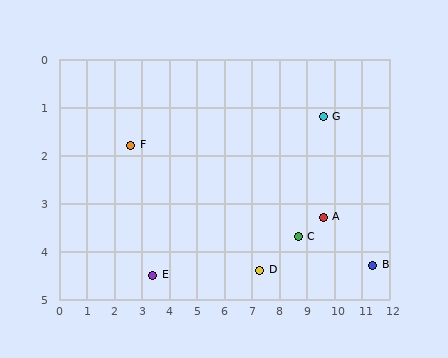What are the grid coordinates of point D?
Point D is at approximately (7.3, 4.4).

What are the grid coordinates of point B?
Point B is at approximately (11.4, 4.3).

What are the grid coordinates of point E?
Point E is at approximately (3.4, 4.5).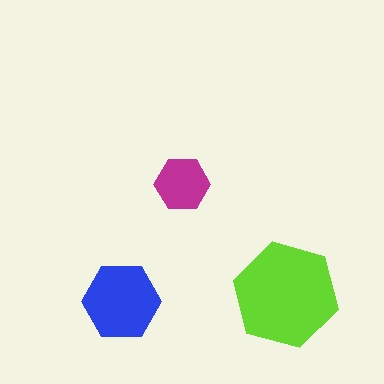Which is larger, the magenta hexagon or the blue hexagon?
The blue one.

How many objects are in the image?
There are 3 objects in the image.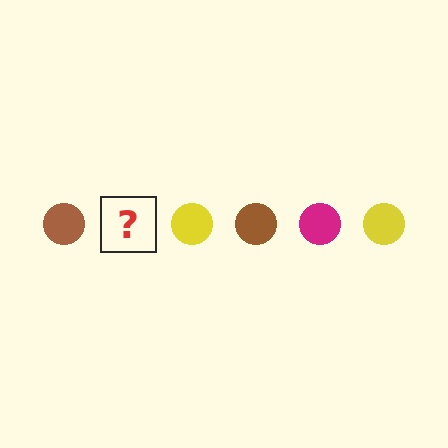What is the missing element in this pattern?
The missing element is a magenta circle.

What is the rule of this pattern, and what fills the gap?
The rule is that the pattern cycles through brown, magenta, yellow circles. The gap should be filled with a magenta circle.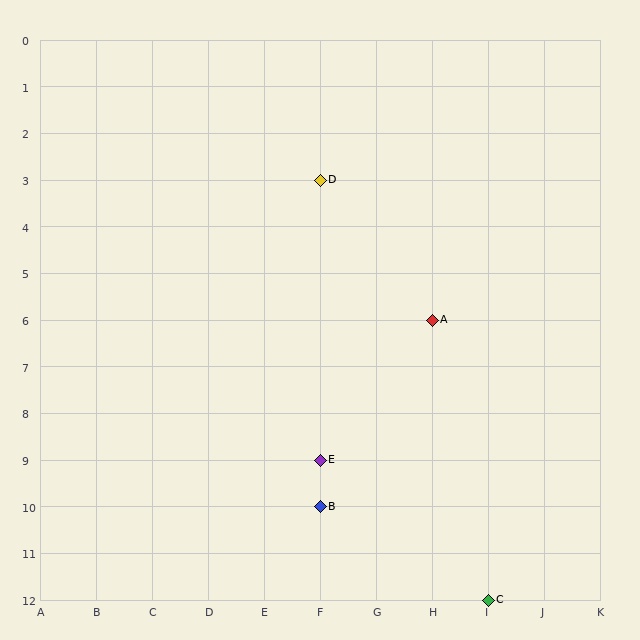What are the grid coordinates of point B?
Point B is at grid coordinates (F, 10).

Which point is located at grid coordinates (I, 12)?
Point C is at (I, 12).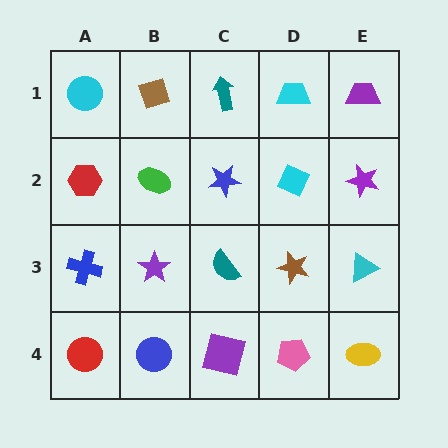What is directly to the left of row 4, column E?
A pink pentagon.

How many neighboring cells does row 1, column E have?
2.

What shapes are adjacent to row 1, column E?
A purple star (row 2, column E), a cyan trapezoid (row 1, column D).